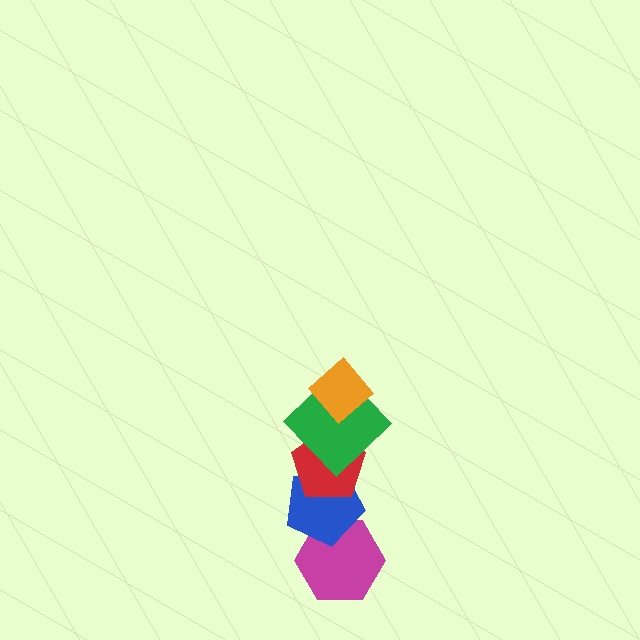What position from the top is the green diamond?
The green diamond is 2nd from the top.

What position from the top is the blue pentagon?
The blue pentagon is 4th from the top.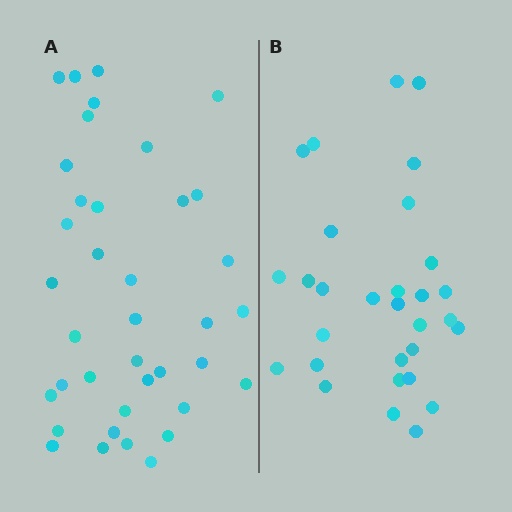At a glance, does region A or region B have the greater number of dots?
Region A (the left region) has more dots.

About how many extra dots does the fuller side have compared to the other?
Region A has roughly 8 or so more dots than region B.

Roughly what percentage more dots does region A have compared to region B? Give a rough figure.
About 25% more.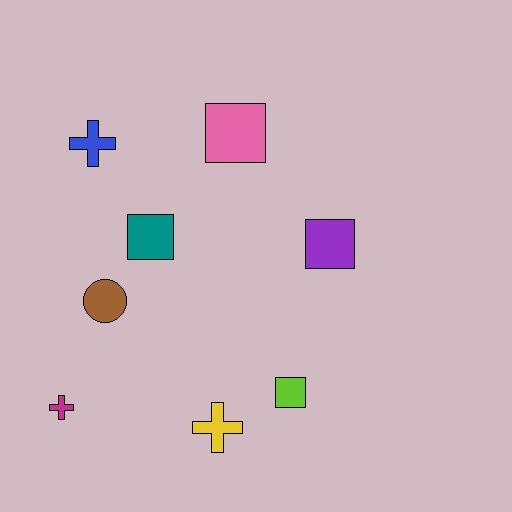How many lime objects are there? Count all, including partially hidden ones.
There is 1 lime object.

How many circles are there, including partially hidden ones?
There is 1 circle.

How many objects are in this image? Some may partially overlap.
There are 8 objects.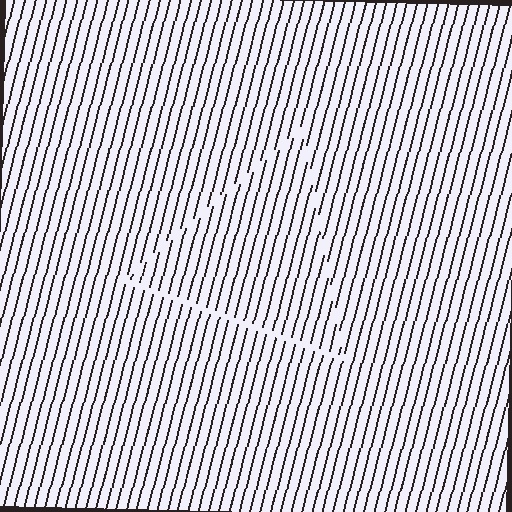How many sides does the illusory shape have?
3 sides — the line-ends trace a triangle.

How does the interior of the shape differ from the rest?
The interior of the shape contains the same grating, shifted by half a period — the contour is defined by the phase discontinuity where line-ends from the inner and outer gratings abut.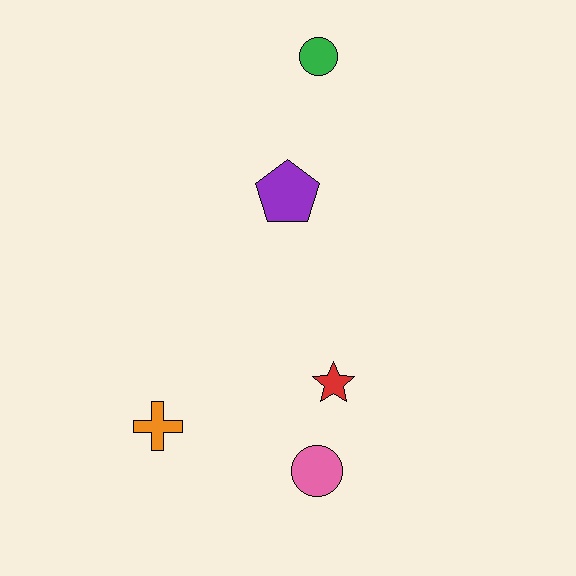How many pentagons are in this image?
There is 1 pentagon.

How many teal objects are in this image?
There are no teal objects.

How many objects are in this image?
There are 5 objects.